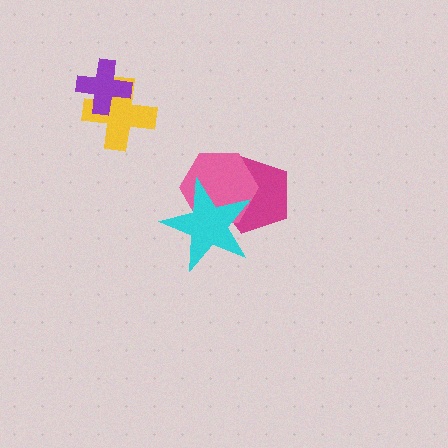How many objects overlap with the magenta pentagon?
2 objects overlap with the magenta pentagon.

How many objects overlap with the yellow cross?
1 object overlaps with the yellow cross.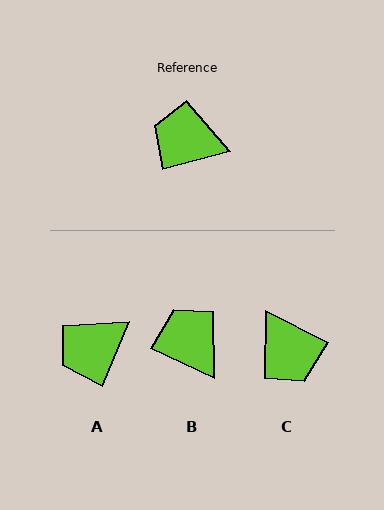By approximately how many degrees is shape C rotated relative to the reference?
Approximately 138 degrees counter-clockwise.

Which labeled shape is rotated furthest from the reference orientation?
C, about 138 degrees away.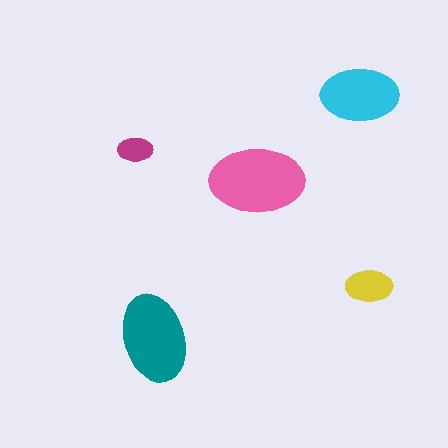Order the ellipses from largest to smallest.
the pink one, the teal one, the cyan one, the yellow one, the magenta one.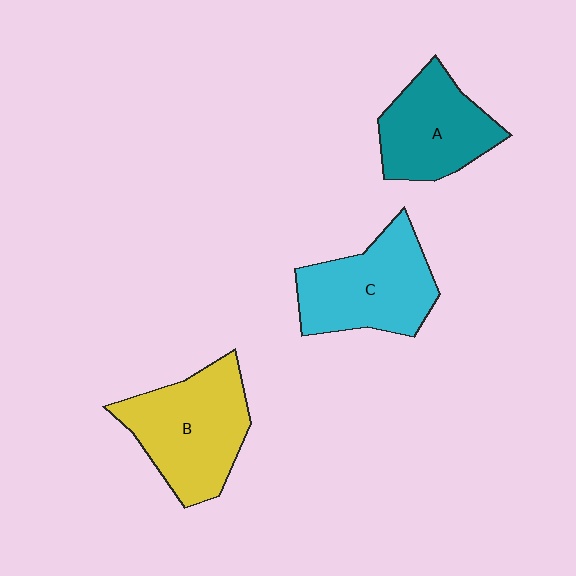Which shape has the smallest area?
Shape A (teal).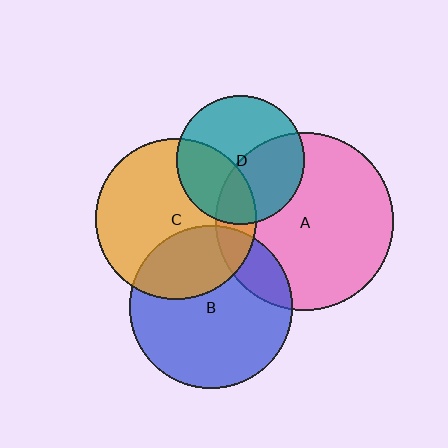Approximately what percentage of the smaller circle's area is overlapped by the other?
Approximately 15%.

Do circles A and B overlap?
Yes.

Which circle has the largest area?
Circle A (pink).